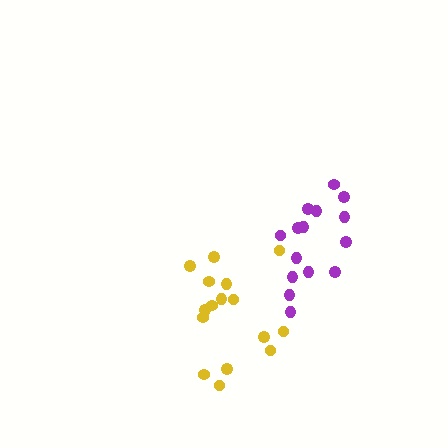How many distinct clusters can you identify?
There are 2 distinct clusters.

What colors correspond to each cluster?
The clusters are colored: yellow, purple.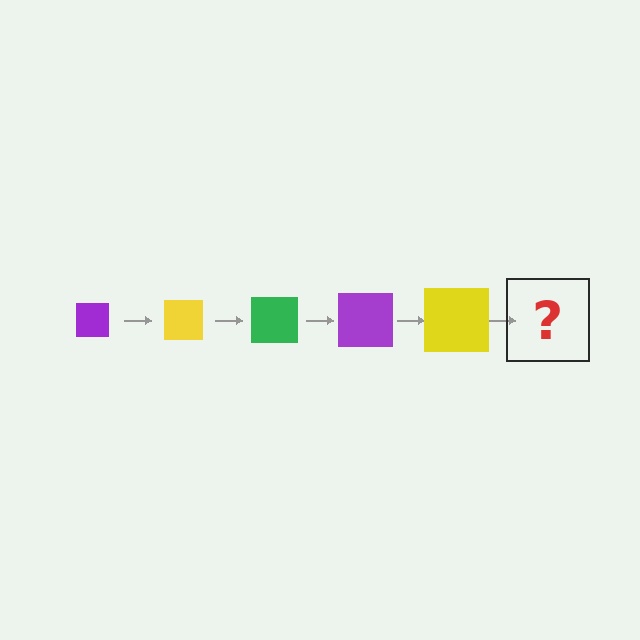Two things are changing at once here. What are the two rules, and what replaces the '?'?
The two rules are that the square grows larger each step and the color cycles through purple, yellow, and green. The '?' should be a green square, larger than the previous one.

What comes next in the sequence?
The next element should be a green square, larger than the previous one.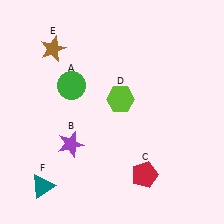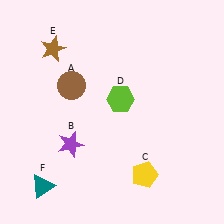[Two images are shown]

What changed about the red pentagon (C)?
In Image 1, C is red. In Image 2, it changed to yellow.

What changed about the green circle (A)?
In Image 1, A is green. In Image 2, it changed to brown.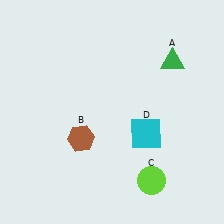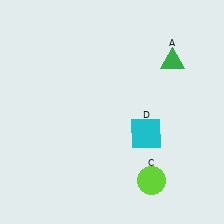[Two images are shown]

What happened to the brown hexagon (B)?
The brown hexagon (B) was removed in Image 2. It was in the bottom-left area of Image 1.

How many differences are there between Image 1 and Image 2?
There is 1 difference between the two images.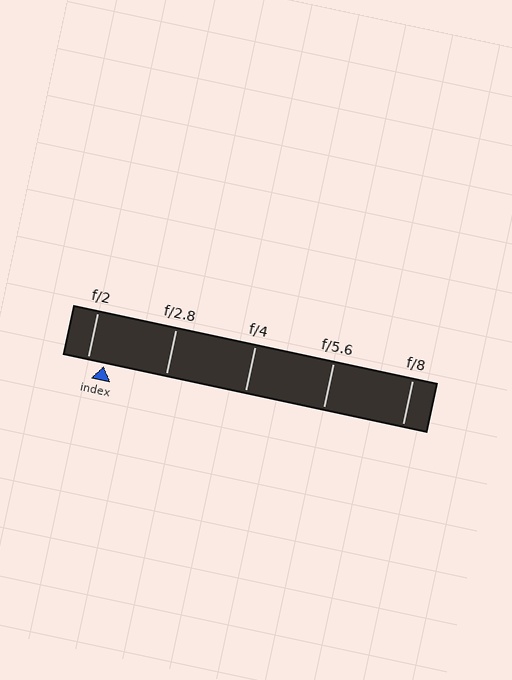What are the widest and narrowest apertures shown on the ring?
The widest aperture shown is f/2 and the narrowest is f/8.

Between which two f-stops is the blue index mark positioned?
The index mark is between f/2 and f/2.8.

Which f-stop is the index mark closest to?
The index mark is closest to f/2.